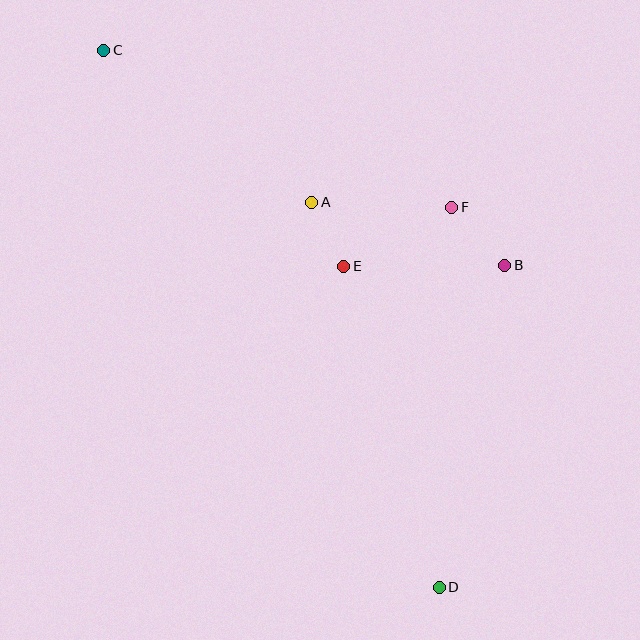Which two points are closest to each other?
Points A and E are closest to each other.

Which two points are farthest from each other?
Points C and D are farthest from each other.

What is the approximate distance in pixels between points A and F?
The distance between A and F is approximately 140 pixels.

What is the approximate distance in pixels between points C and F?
The distance between C and F is approximately 382 pixels.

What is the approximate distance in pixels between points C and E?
The distance between C and E is approximately 323 pixels.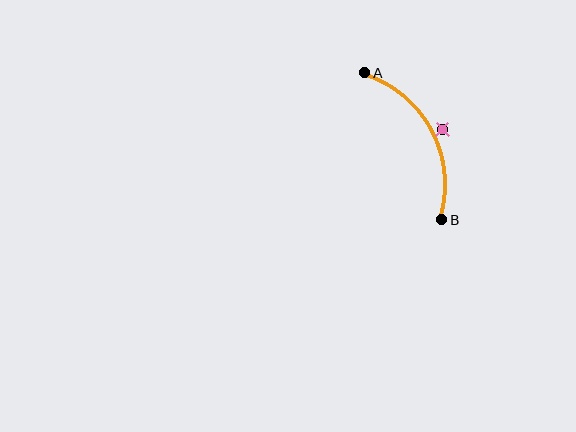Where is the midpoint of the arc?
The arc midpoint is the point on the curve farthest from the straight line joining A and B. It sits to the right of that line.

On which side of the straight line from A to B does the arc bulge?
The arc bulges to the right of the straight line connecting A and B.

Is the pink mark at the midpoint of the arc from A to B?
No — the pink mark does not lie on the arc at all. It sits slightly outside the curve.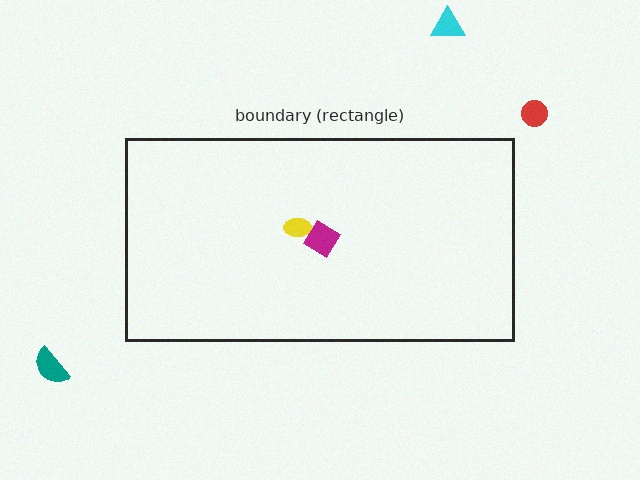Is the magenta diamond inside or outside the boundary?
Inside.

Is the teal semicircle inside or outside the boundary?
Outside.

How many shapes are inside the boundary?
2 inside, 3 outside.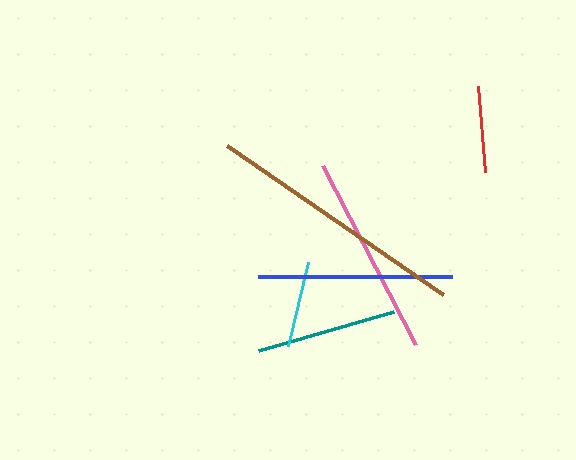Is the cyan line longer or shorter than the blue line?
The blue line is longer than the cyan line.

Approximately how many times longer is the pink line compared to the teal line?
The pink line is approximately 1.4 times the length of the teal line.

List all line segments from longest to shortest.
From longest to shortest: brown, pink, blue, teal, cyan, red.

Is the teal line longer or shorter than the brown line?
The brown line is longer than the teal line.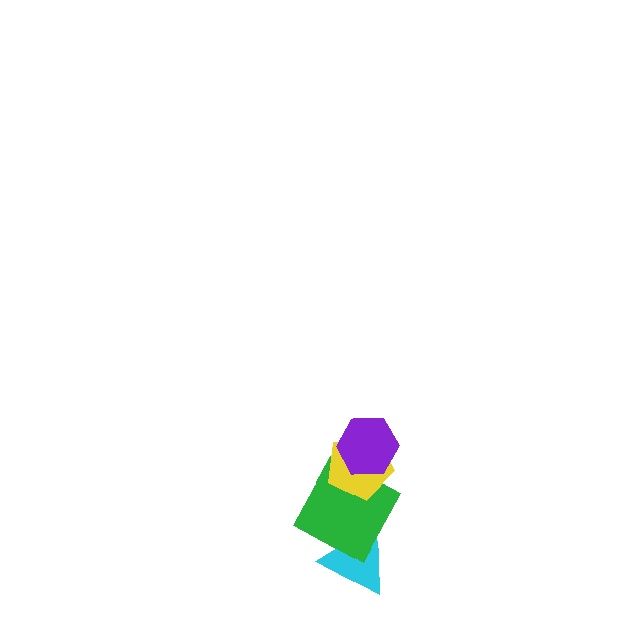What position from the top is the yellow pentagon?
The yellow pentagon is 2nd from the top.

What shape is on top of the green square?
The yellow pentagon is on top of the green square.